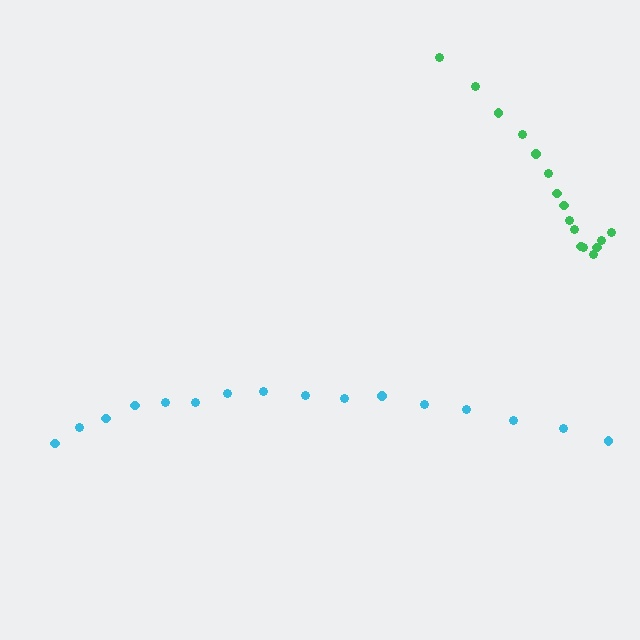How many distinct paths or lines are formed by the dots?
There are 2 distinct paths.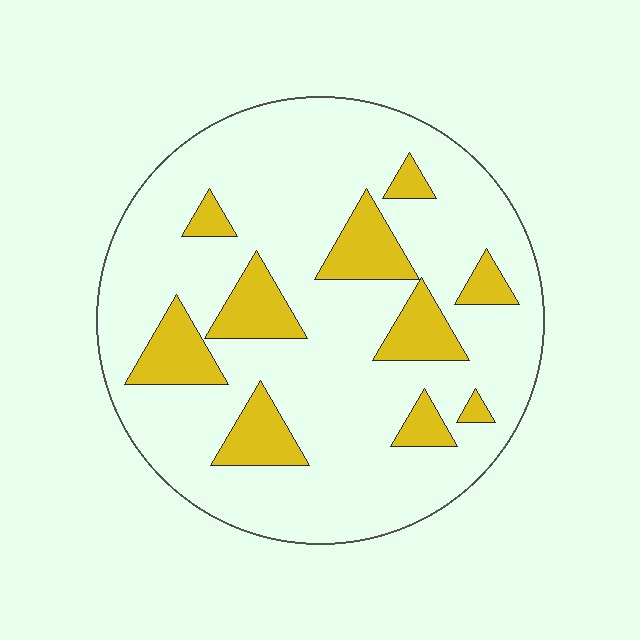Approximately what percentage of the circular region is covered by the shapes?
Approximately 20%.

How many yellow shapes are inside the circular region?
10.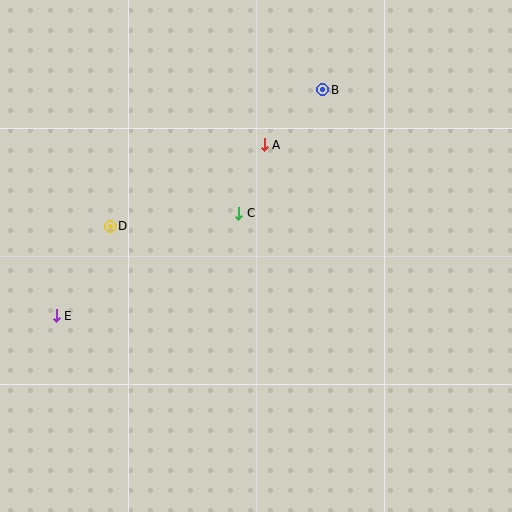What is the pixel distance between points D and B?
The distance between D and B is 252 pixels.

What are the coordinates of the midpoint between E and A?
The midpoint between E and A is at (160, 230).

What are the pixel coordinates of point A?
Point A is at (264, 145).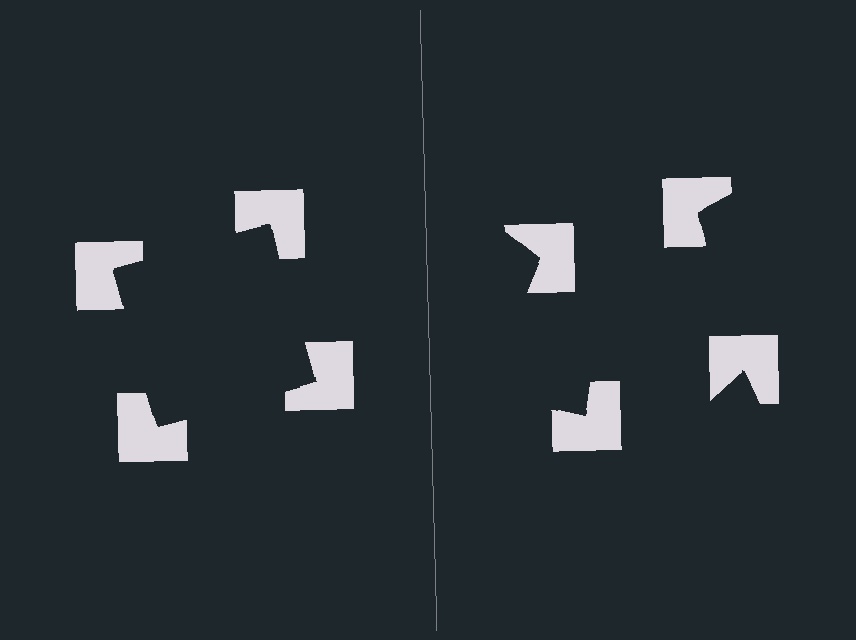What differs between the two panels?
The notched squares are positioned identically on both sides; only the wedge orientations differ. On the left they align to a square; on the right they are misaligned.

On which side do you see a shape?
An illusory square appears on the left side. On the right side the wedge cuts are rotated, so no coherent shape forms.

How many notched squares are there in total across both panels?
8 — 4 on each side.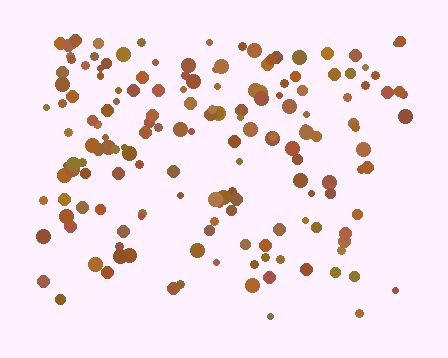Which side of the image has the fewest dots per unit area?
The bottom.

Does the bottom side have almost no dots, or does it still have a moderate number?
Still a moderate number, just noticeably fewer than the top.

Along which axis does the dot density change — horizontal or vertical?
Vertical.